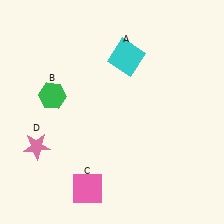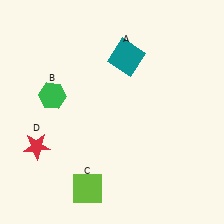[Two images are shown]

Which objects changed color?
A changed from cyan to teal. C changed from pink to lime. D changed from pink to red.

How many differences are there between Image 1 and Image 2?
There are 3 differences between the two images.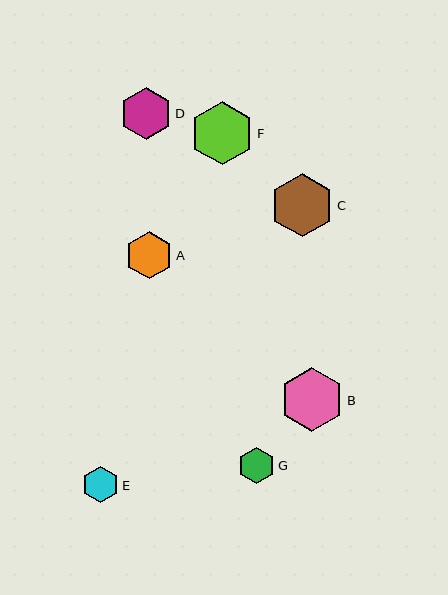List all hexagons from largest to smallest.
From largest to smallest: F, B, C, D, A, E, G.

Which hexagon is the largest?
Hexagon F is the largest with a size of approximately 64 pixels.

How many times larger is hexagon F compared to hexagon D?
Hexagon F is approximately 1.2 times the size of hexagon D.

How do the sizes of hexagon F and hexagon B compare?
Hexagon F and hexagon B are approximately the same size.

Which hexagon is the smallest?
Hexagon G is the smallest with a size of approximately 36 pixels.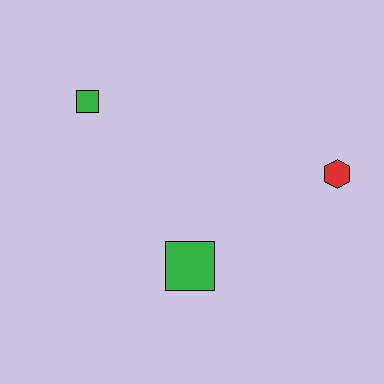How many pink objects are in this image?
There are no pink objects.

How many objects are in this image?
There are 3 objects.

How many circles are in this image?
There are no circles.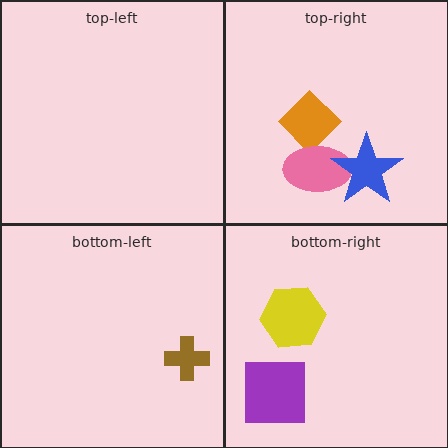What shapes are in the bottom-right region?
The yellow hexagon, the purple square.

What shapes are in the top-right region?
The orange diamond, the pink ellipse, the blue star.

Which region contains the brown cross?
The bottom-left region.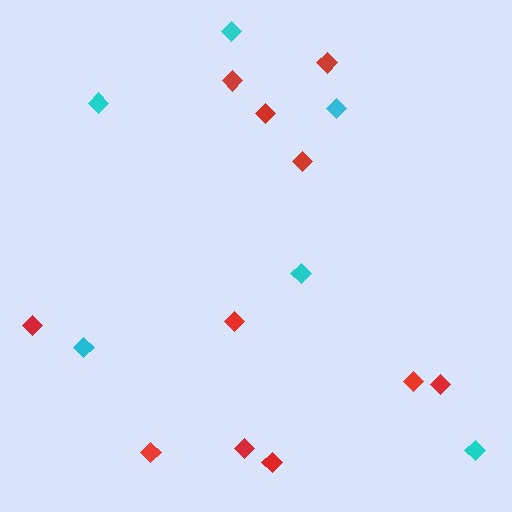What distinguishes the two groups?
There are 2 groups: one group of red diamonds (11) and one group of cyan diamonds (6).